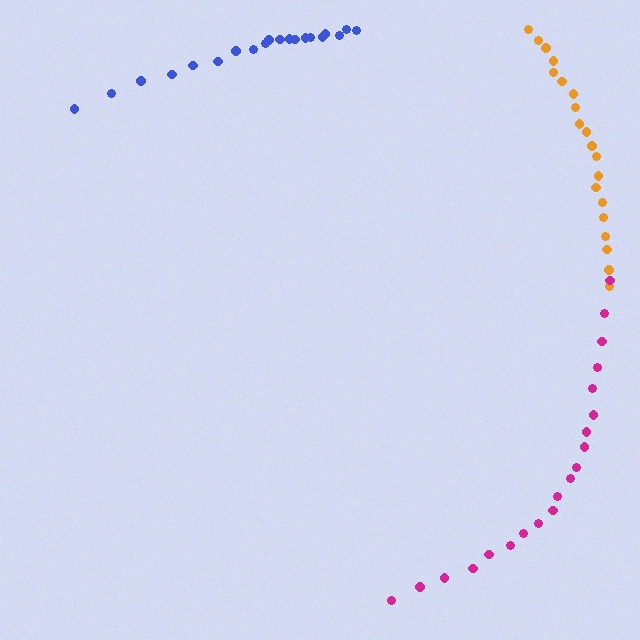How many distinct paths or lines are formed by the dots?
There are 3 distinct paths.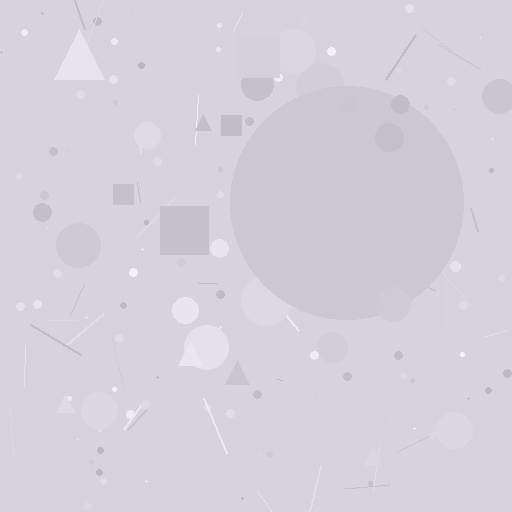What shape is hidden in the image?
A circle is hidden in the image.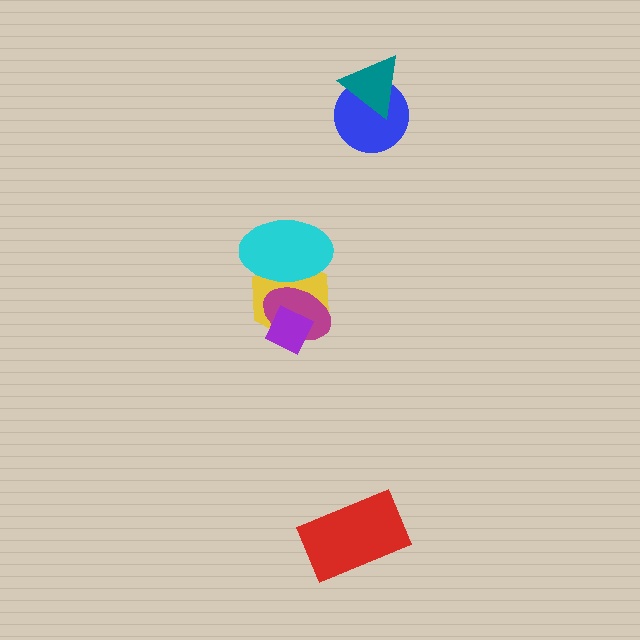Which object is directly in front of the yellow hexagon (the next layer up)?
The cyan ellipse is directly in front of the yellow hexagon.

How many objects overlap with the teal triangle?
1 object overlaps with the teal triangle.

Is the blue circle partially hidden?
Yes, it is partially covered by another shape.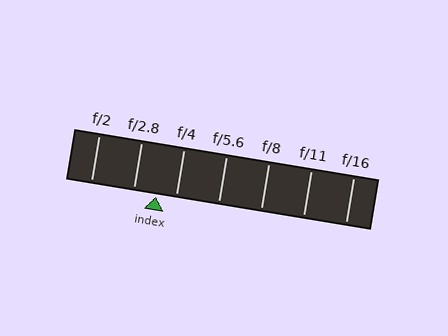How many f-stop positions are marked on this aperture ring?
There are 7 f-stop positions marked.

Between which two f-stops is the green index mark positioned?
The index mark is between f/2.8 and f/4.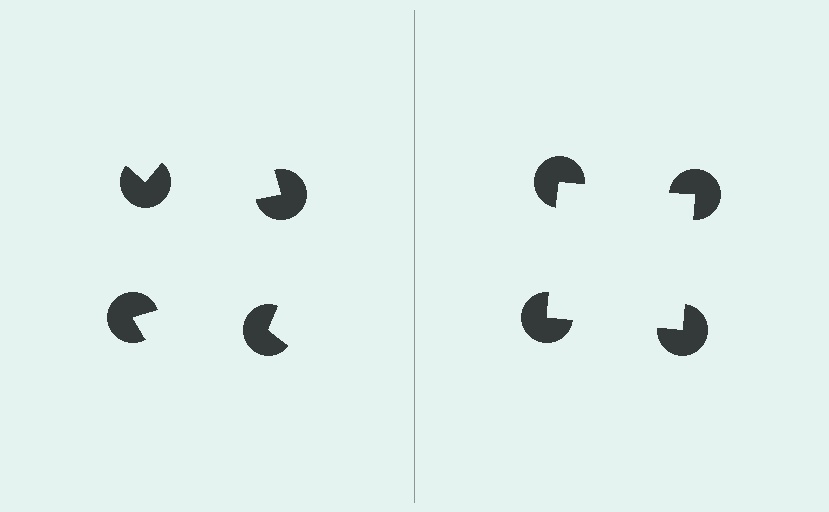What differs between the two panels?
The pac-man discs are positioned identically on both sides; only the wedge orientations differ. On the right they align to a square; on the left they are misaligned.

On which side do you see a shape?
An illusory square appears on the right side. On the left side the wedge cuts are rotated, so no coherent shape forms.